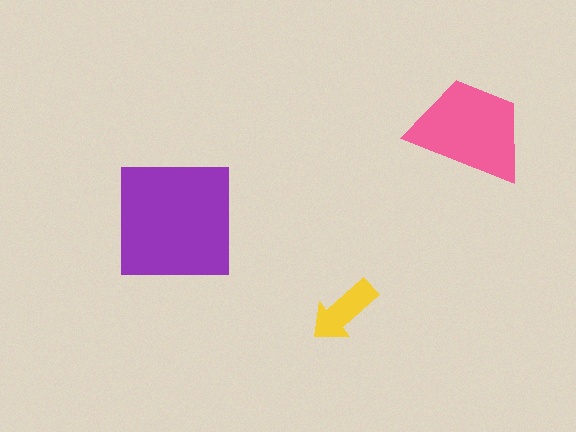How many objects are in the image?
There are 3 objects in the image.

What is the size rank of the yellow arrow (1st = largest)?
3rd.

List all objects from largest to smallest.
The purple square, the pink trapezoid, the yellow arrow.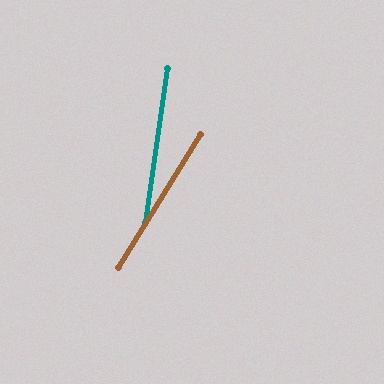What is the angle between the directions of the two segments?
Approximately 24 degrees.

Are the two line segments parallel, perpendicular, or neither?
Neither parallel nor perpendicular — they differ by about 24°.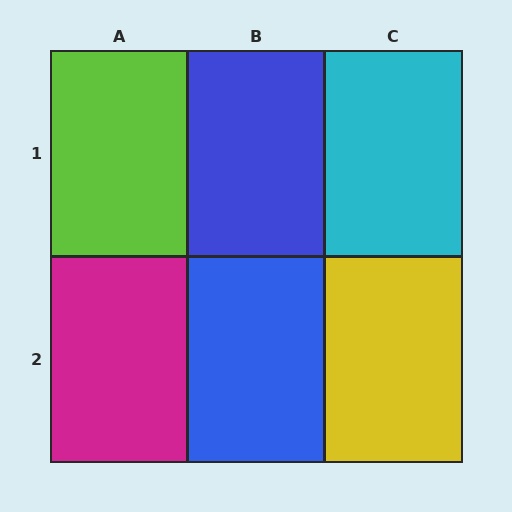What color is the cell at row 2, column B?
Blue.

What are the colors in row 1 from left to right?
Lime, blue, cyan.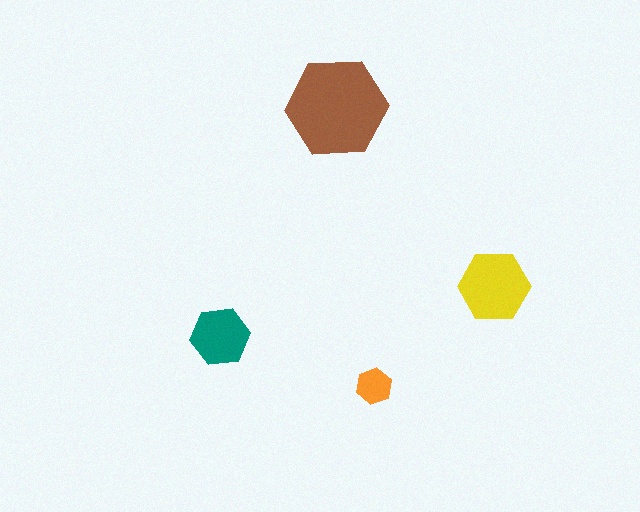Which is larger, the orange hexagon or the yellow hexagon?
The yellow one.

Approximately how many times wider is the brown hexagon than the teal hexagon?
About 1.5 times wider.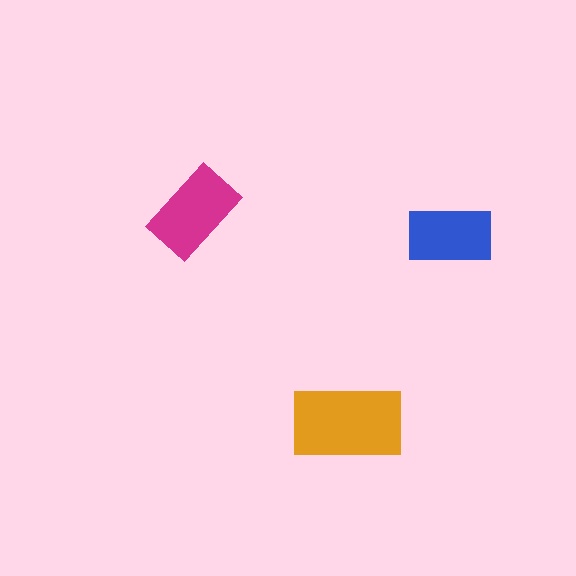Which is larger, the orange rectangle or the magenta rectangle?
The orange one.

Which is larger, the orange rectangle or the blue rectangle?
The orange one.